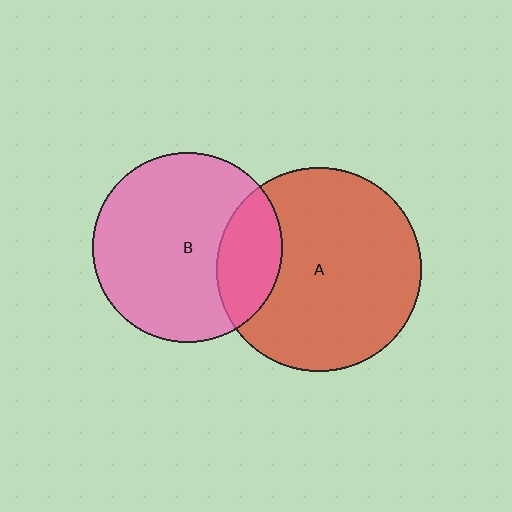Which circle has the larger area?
Circle A (red).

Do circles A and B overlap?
Yes.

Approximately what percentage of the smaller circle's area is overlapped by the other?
Approximately 25%.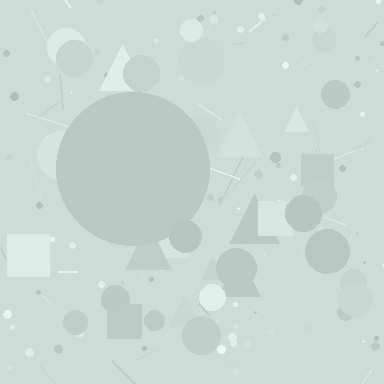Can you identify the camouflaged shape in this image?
The camouflaged shape is a circle.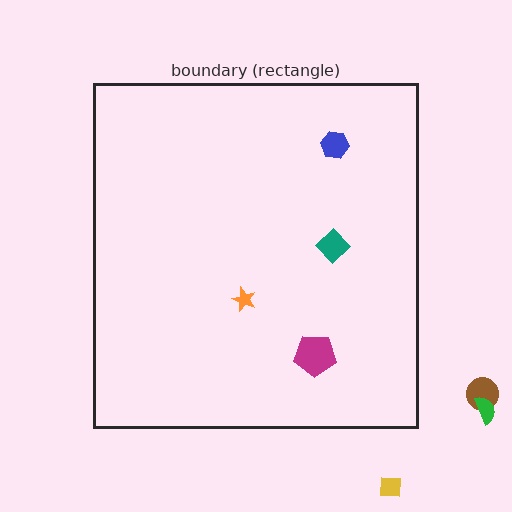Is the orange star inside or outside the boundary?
Inside.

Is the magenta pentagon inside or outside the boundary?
Inside.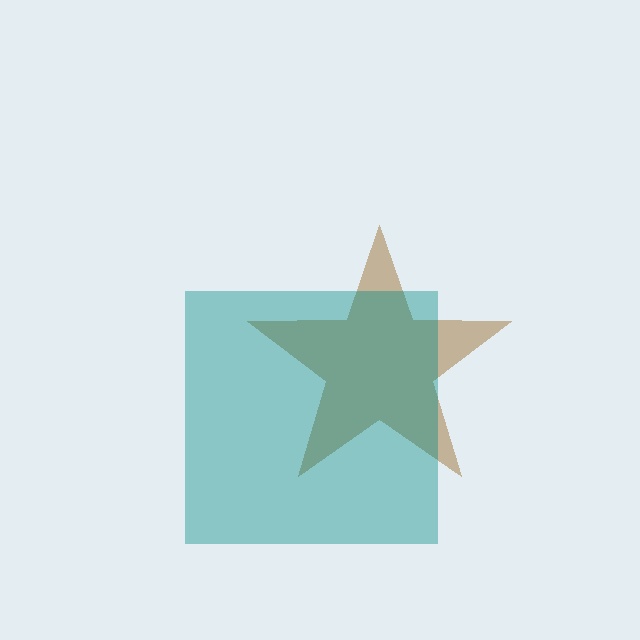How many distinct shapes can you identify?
There are 2 distinct shapes: a brown star, a teal square.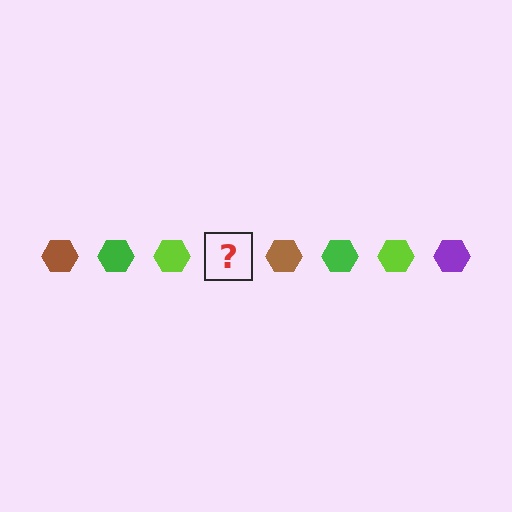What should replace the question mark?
The question mark should be replaced with a purple hexagon.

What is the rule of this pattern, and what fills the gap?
The rule is that the pattern cycles through brown, green, lime, purple hexagons. The gap should be filled with a purple hexagon.